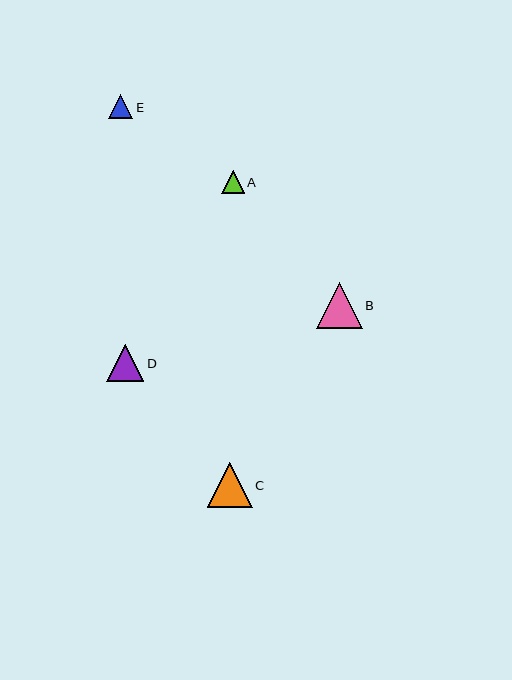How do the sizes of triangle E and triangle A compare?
Triangle E and triangle A are approximately the same size.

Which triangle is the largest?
Triangle B is the largest with a size of approximately 46 pixels.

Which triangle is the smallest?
Triangle A is the smallest with a size of approximately 22 pixels.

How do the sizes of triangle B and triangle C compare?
Triangle B and triangle C are approximately the same size.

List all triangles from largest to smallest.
From largest to smallest: B, C, D, E, A.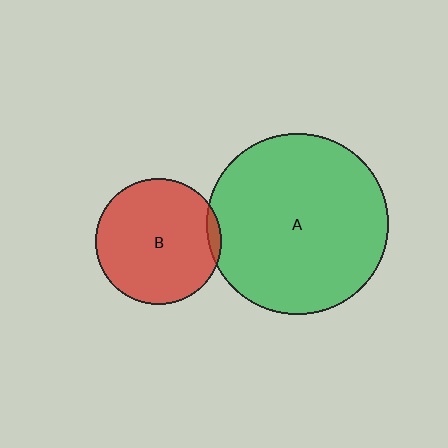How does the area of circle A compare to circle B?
Approximately 2.1 times.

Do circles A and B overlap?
Yes.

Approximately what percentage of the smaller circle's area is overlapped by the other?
Approximately 5%.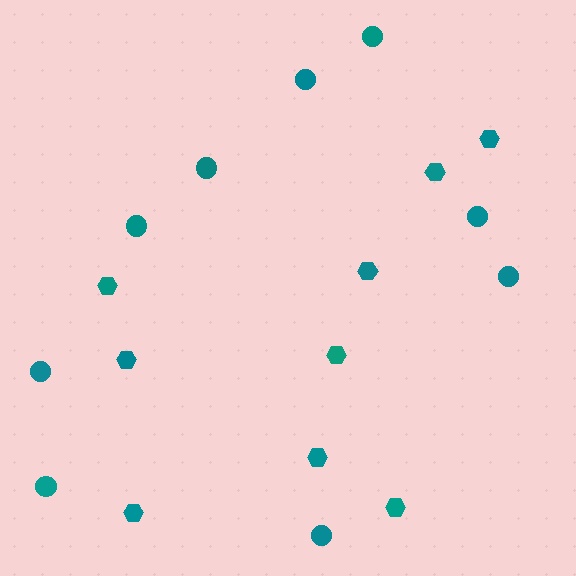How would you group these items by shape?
There are 2 groups: one group of hexagons (9) and one group of circles (9).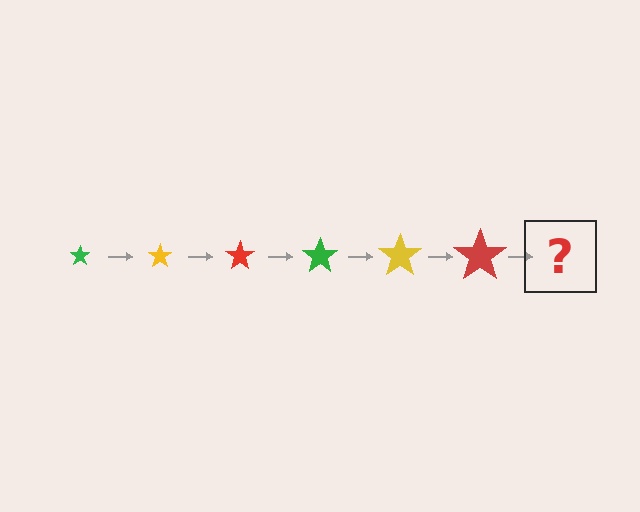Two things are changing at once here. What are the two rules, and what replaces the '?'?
The two rules are that the star grows larger each step and the color cycles through green, yellow, and red. The '?' should be a green star, larger than the previous one.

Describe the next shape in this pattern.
It should be a green star, larger than the previous one.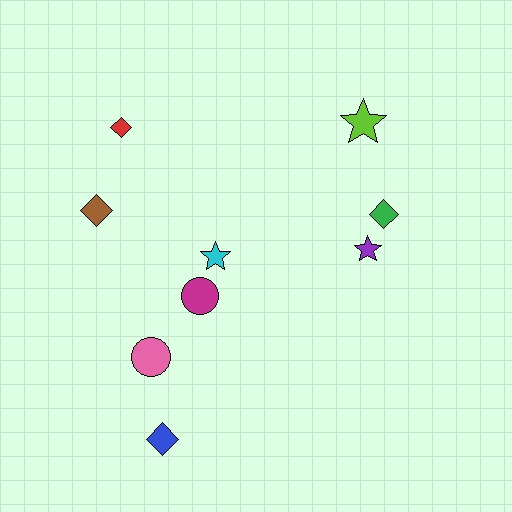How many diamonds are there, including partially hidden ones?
There are 4 diamonds.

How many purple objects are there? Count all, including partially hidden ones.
There is 1 purple object.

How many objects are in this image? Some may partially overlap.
There are 9 objects.